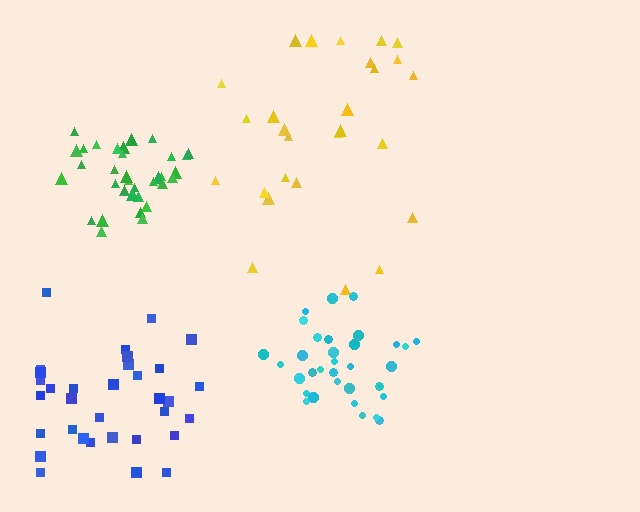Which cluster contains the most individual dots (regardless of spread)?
Green (34).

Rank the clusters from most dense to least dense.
green, cyan, blue, yellow.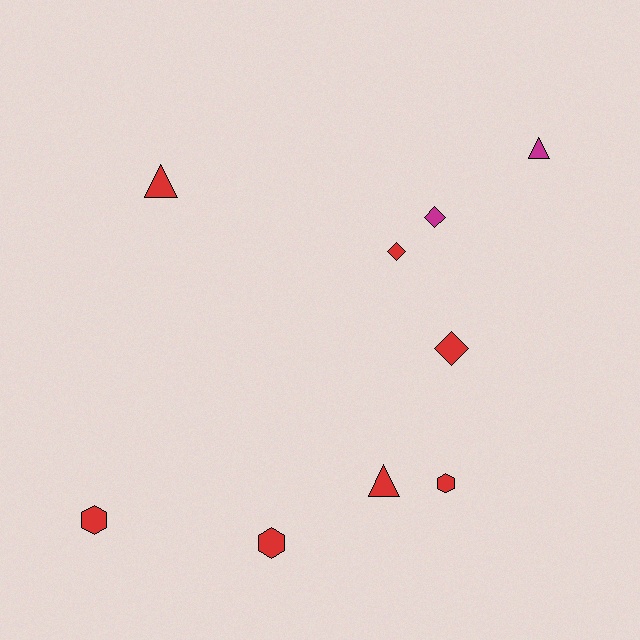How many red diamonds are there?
There are 2 red diamonds.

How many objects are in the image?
There are 9 objects.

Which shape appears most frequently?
Hexagon, with 3 objects.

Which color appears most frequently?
Red, with 7 objects.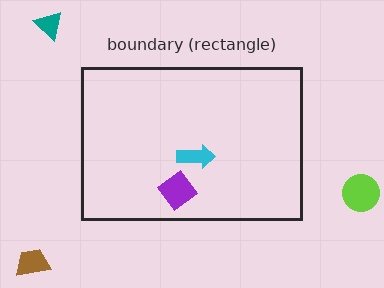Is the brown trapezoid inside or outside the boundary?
Outside.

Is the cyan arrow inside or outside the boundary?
Inside.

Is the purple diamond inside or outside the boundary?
Inside.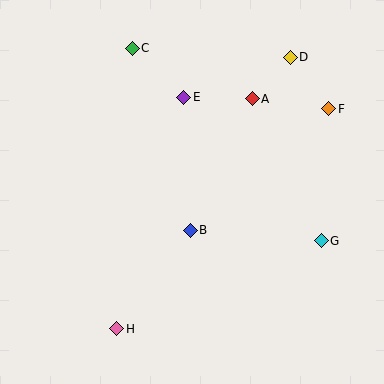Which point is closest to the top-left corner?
Point C is closest to the top-left corner.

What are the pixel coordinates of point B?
Point B is at (190, 230).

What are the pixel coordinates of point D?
Point D is at (290, 57).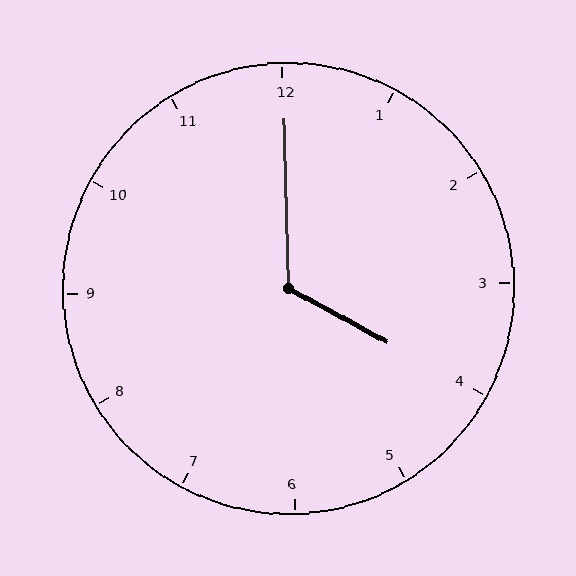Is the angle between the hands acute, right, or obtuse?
It is obtuse.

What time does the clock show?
4:00.